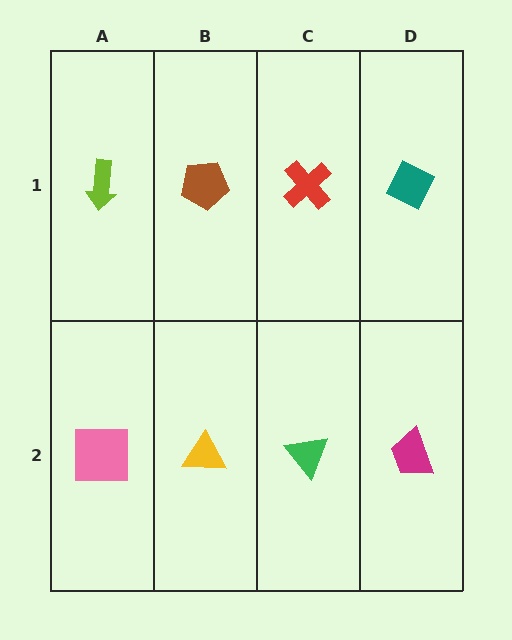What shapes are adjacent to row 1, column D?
A magenta trapezoid (row 2, column D), a red cross (row 1, column C).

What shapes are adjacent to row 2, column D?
A teal diamond (row 1, column D), a green triangle (row 2, column C).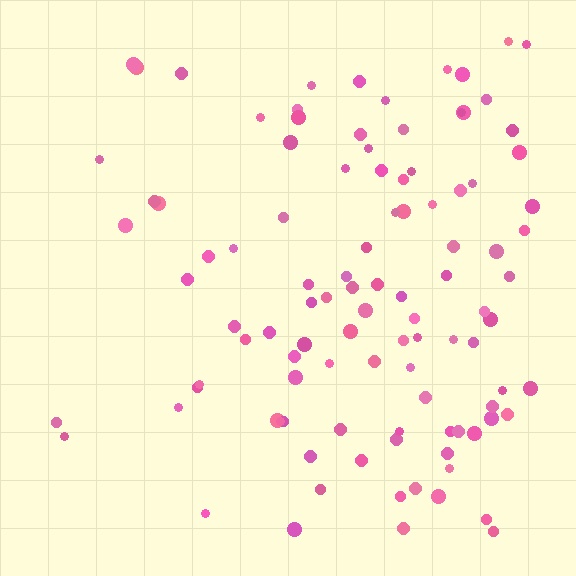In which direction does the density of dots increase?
From left to right, with the right side densest.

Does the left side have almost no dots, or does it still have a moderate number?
Still a moderate number, just noticeably fewer than the right.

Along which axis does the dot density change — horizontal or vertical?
Horizontal.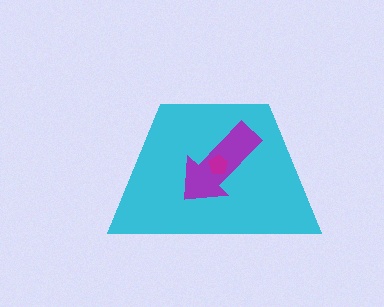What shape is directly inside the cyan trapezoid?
The purple arrow.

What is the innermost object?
The magenta pentagon.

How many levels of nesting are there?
3.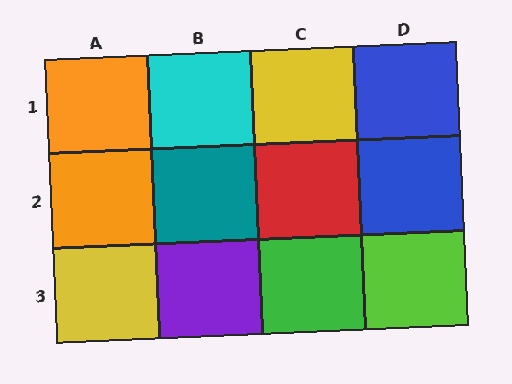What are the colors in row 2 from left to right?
Orange, teal, red, blue.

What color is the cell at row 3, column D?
Lime.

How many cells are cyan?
1 cell is cyan.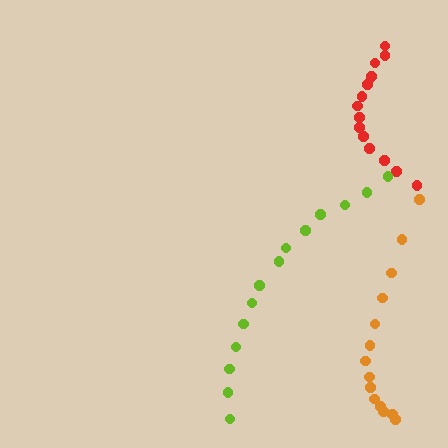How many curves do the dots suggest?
There are 3 distinct paths.